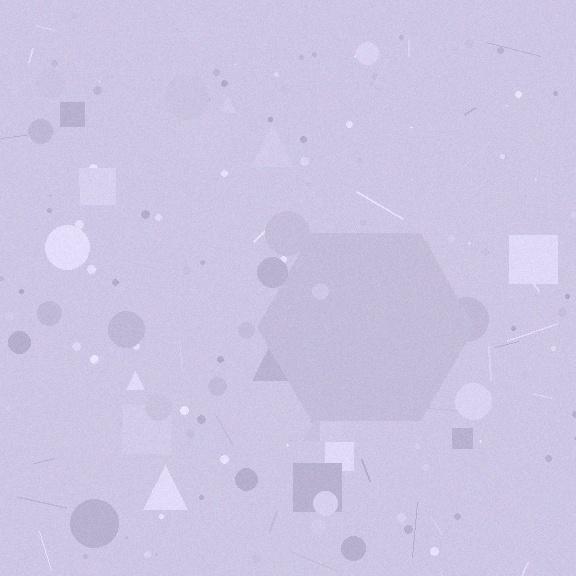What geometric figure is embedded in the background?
A hexagon is embedded in the background.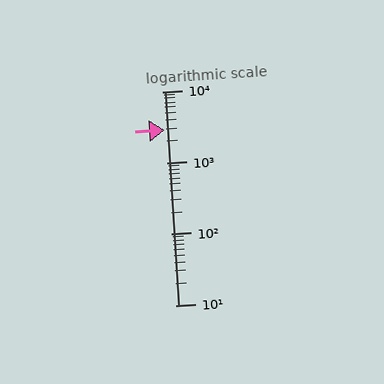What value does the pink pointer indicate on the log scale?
The pointer indicates approximately 2900.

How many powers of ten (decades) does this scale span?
The scale spans 3 decades, from 10 to 10000.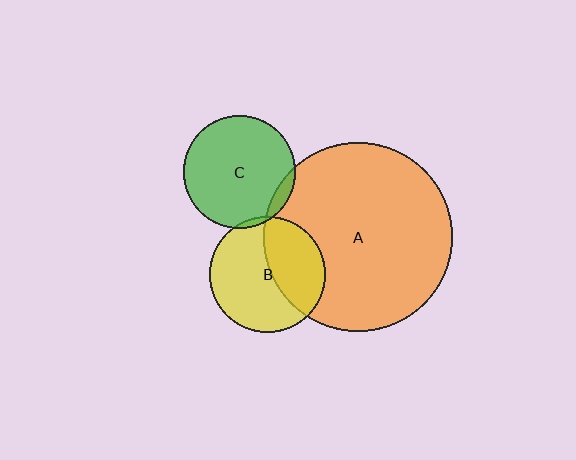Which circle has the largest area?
Circle A (orange).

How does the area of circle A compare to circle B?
Approximately 2.7 times.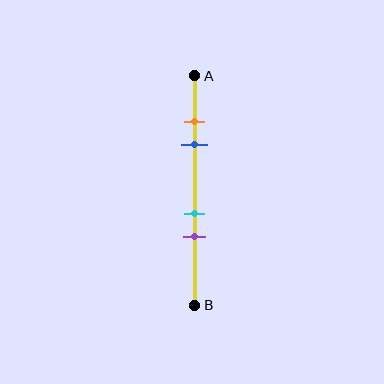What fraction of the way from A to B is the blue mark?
The blue mark is approximately 30% (0.3) of the way from A to B.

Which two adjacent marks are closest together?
The orange and blue marks are the closest adjacent pair.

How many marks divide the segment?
There are 4 marks dividing the segment.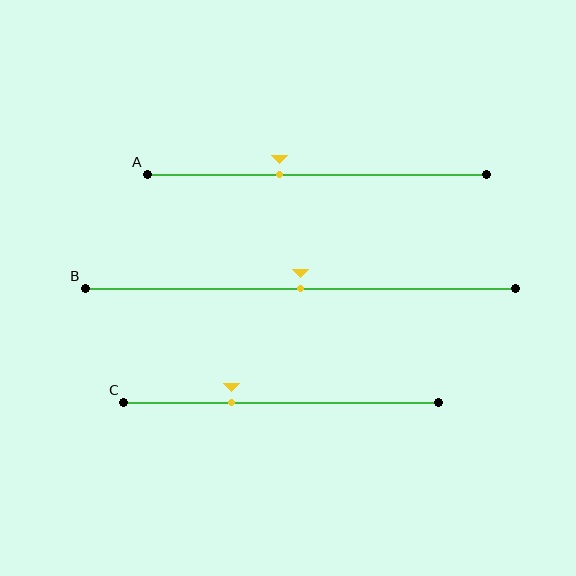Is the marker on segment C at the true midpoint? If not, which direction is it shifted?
No, the marker on segment C is shifted to the left by about 16% of the segment length.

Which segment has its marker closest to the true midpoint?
Segment B has its marker closest to the true midpoint.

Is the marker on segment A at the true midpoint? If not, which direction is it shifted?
No, the marker on segment A is shifted to the left by about 11% of the segment length.